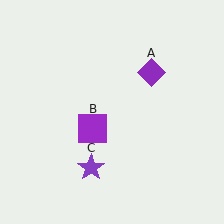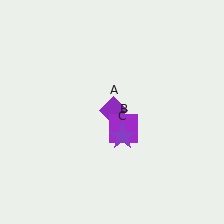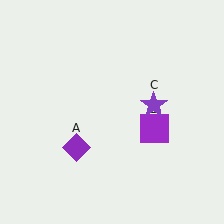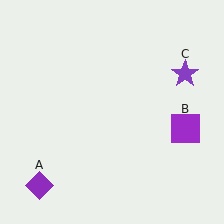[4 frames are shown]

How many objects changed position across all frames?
3 objects changed position: purple diamond (object A), purple square (object B), purple star (object C).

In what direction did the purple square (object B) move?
The purple square (object B) moved right.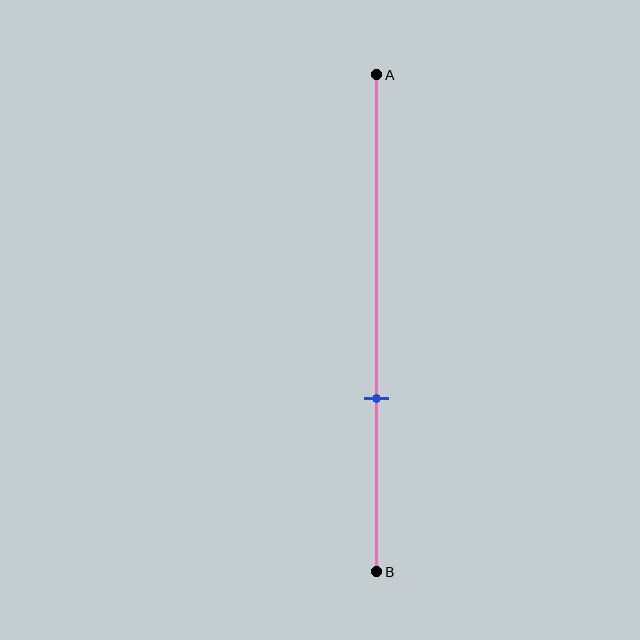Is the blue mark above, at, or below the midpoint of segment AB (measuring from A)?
The blue mark is below the midpoint of segment AB.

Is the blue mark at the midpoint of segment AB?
No, the mark is at about 65% from A, not at the 50% midpoint.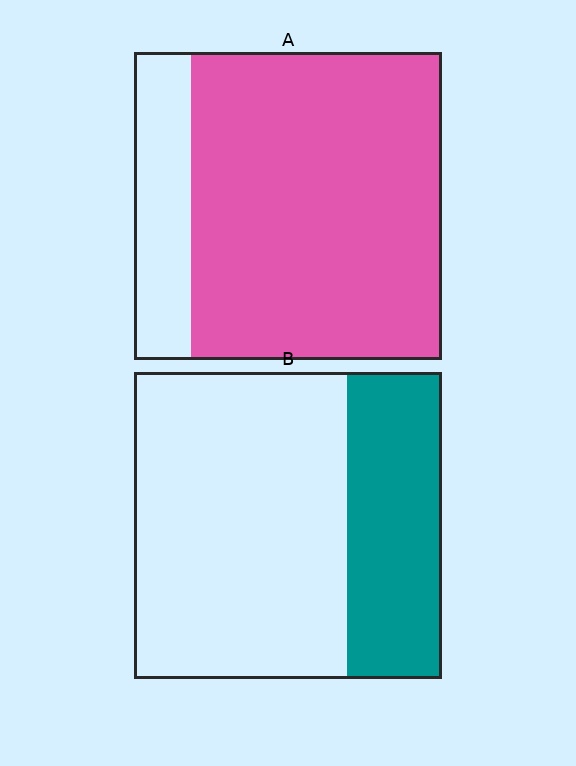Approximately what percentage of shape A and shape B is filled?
A is approximately 80% and B is approximately 30%.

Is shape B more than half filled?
No.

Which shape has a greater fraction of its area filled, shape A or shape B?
Shape A.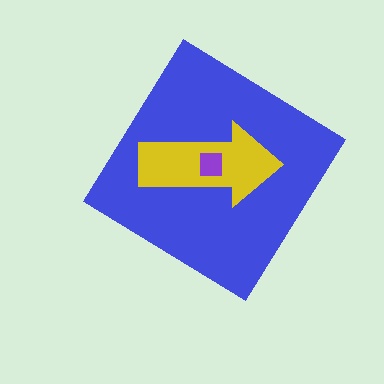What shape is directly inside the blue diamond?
The yellow arrow.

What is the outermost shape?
The blue diamond.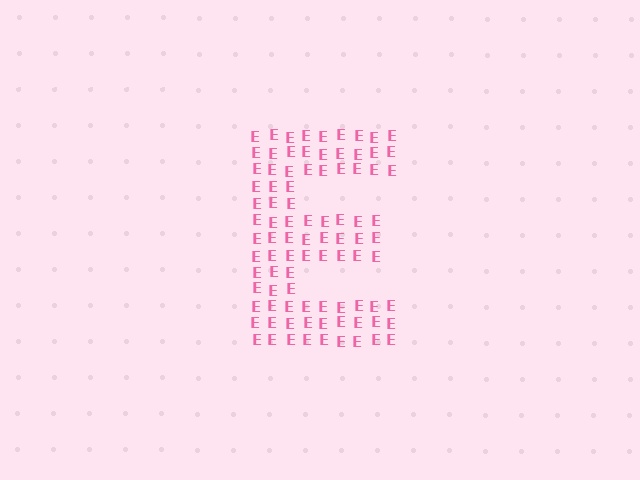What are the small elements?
The small elements are letter E's.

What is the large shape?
The large shape is the letter E.